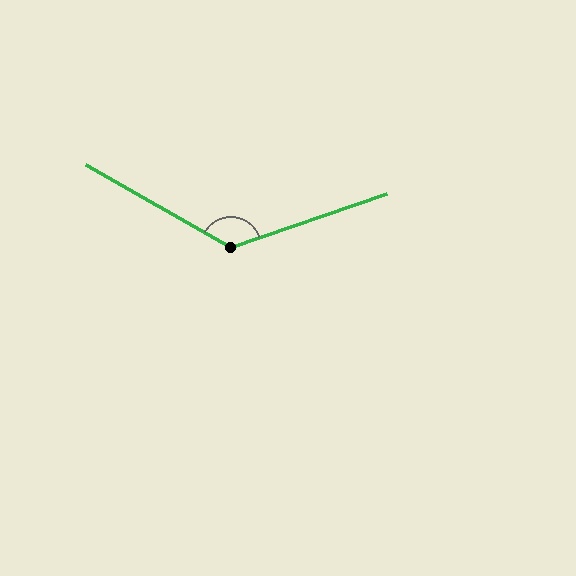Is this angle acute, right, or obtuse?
It is obtuse.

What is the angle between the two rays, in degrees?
Approximately 132 degrees.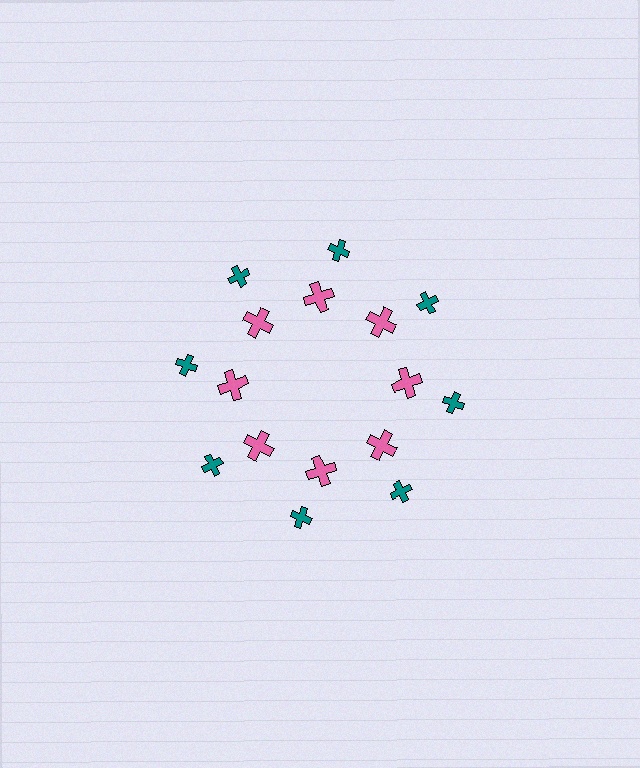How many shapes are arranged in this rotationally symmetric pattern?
There are 16 shapes, arranged in 8 groups of 2.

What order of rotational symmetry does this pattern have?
This pattern has 8-fold rotational symmetry.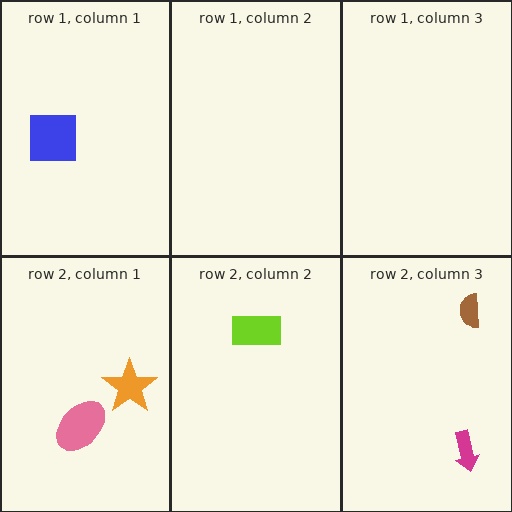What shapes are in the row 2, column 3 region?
The magenta arrow, the brown semicircle.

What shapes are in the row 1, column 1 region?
The blue square.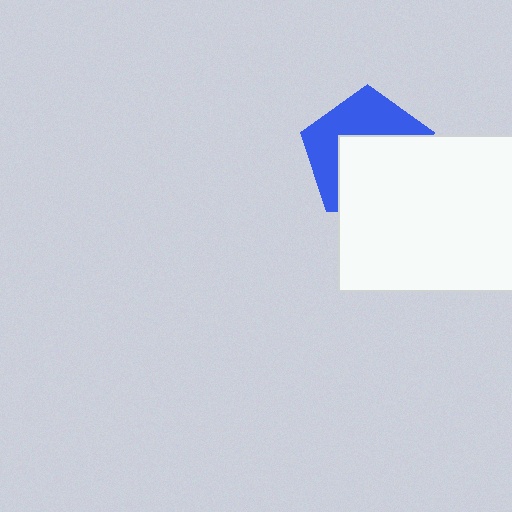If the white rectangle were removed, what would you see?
You would see the complete blue pentagon.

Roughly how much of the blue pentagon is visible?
About half of it is visible (roughly 46%).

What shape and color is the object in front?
The object in front is a white rectangle.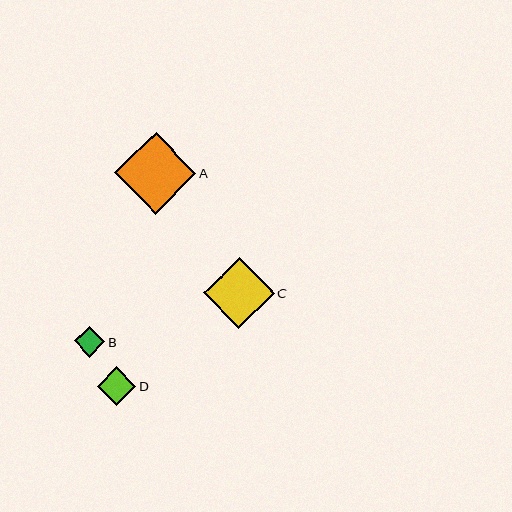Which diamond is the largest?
Diamond A is the largest with a size of approximately 81 pixels.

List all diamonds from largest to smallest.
From largest to smallest: A, C, D, B.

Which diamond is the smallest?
Diamond B is the smallest with a size of approximately 30 pixels.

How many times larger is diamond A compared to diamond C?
Diamond A is approximately 1.1 times the size of diamond C.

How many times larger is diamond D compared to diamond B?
Diamond D is approximately 1.3 times the size of diamond B.